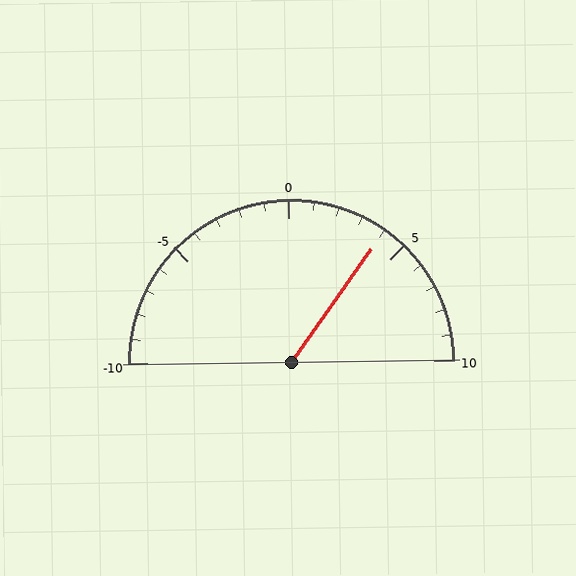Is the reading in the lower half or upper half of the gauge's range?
The reading is in the upper half of the range (-10 to 10).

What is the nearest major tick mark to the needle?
The nearest major tick mark is 5.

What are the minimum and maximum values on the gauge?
The gauge ranges from -10 to 10.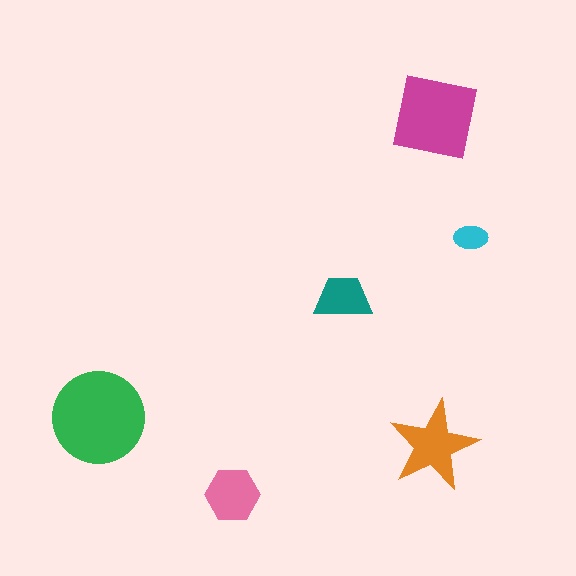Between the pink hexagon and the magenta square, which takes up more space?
The magenta square.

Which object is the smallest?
The cyan ellipse.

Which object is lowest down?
The pink hexagon is bottommost.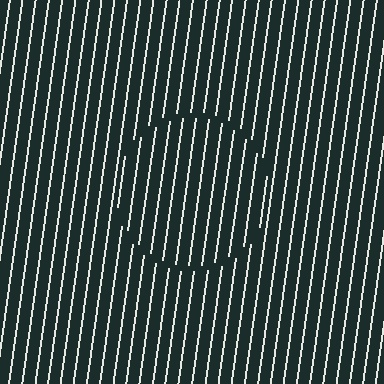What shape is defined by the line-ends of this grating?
An illusory circle. The interior of the shape contains the same grating, shifted by half a period — the contour is defined by the phase discontinuity where line-ends from the inner and outer gratings abut.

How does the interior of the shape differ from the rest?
The interior of the shape contains the same grating, shifted by half a period — the contour is defined by the phase discontinuity where line-ends from the inner and outer gratings abut.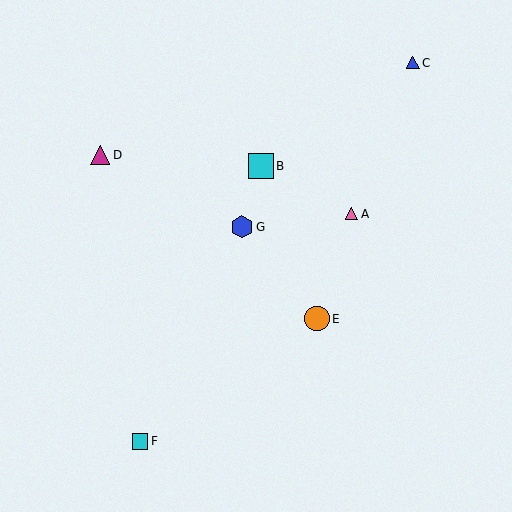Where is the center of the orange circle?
The center of the orange circle is at (317, 319).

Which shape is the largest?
The cyan square (labeled B) is the largest.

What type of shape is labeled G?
Shape G is a blue hexagon.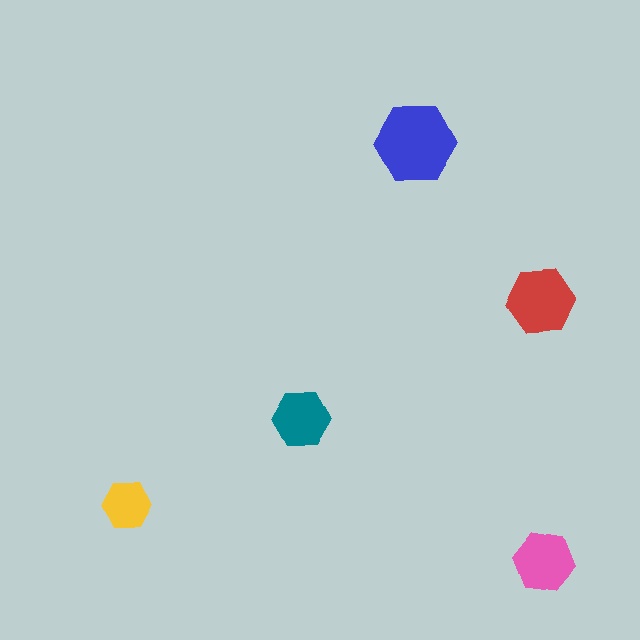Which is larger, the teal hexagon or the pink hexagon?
The pink one.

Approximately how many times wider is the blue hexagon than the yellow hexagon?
About 1.5 times wider.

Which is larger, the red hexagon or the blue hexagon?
The blue one.